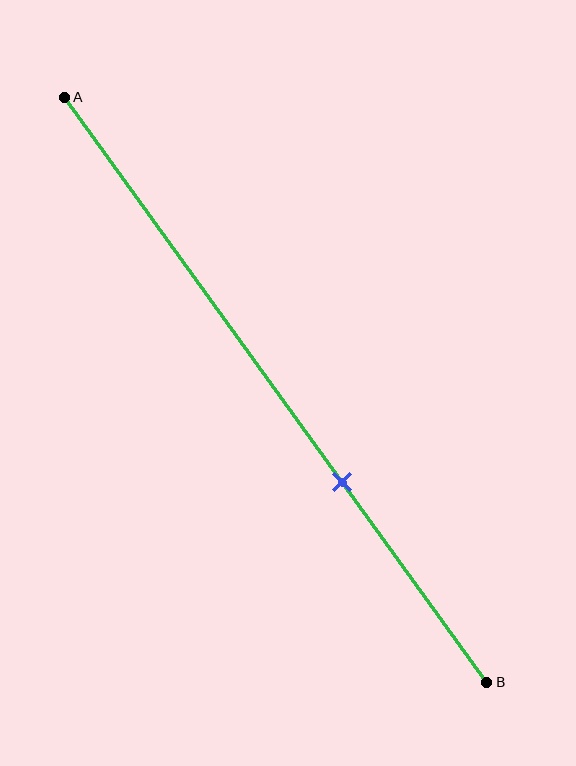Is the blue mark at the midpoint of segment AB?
No, the mark is at about 65% from A, not at the 50% midpoint.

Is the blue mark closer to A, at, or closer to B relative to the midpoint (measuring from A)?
The blue mark is closer to point B than the midpoint of segment AB.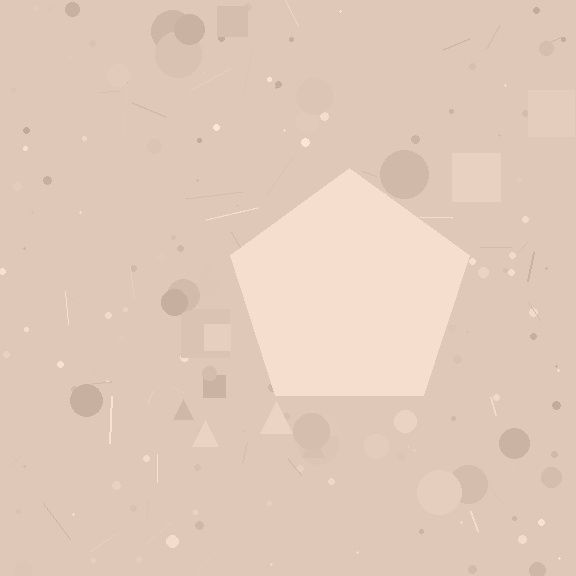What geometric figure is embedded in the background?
A pentagon is embedded in the background.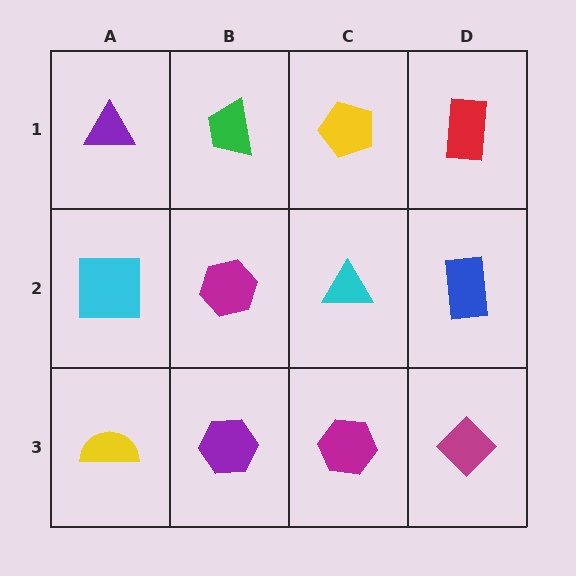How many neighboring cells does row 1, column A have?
2.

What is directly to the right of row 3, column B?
A magenta hexagon.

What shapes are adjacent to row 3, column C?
A cyan triangle (row 2, column C), a purple hexagon (row 3, column B), a magenta diamond (row 3, column D).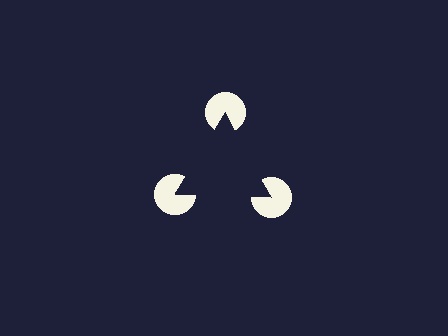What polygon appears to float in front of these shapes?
An illusory triangle — its edges are inferred from the aligned wedge cuts in the pac-man discs, not physically drawn.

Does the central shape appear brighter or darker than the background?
It typically appears slightly darker than the background, even though no actual brightness change is drawn.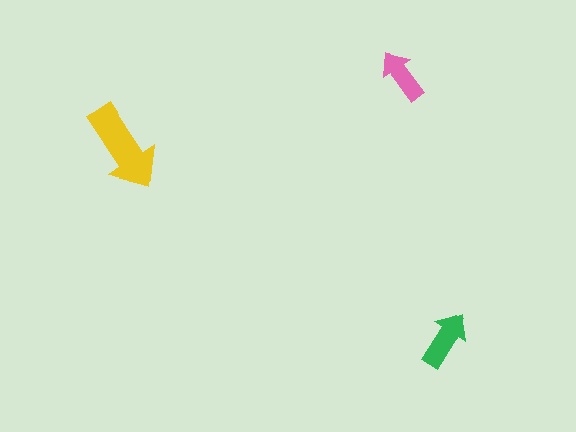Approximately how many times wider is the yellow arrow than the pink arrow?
About 1.5 times wider.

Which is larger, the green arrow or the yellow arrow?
The yellow one.